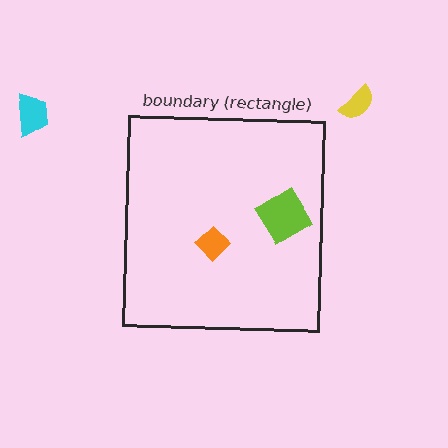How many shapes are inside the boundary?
2 inside, 2 outside.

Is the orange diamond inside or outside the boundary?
Inside.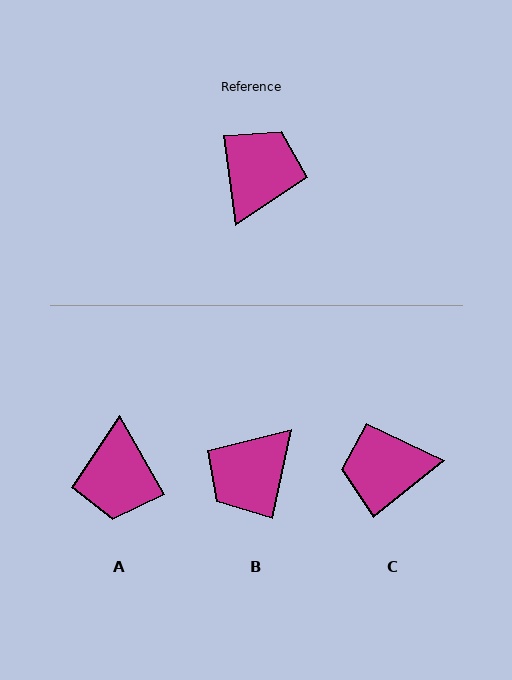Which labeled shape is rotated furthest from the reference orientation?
B, about 160 degrees away.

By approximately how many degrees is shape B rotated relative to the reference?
Approximately 160 degrees counter-clockwise.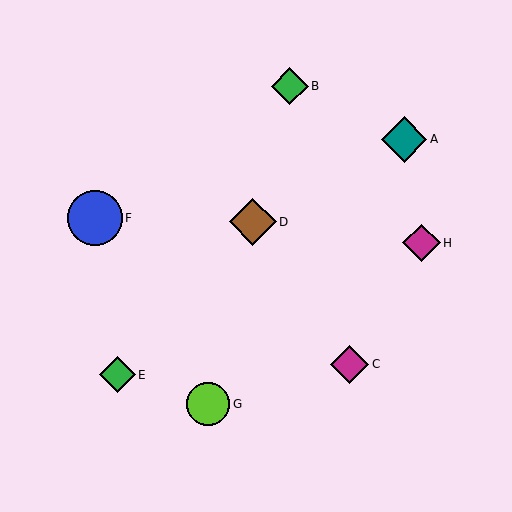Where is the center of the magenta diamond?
The center of the magenta diamond is at (350, 364).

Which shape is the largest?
The blue circle (labeled F) is the largest.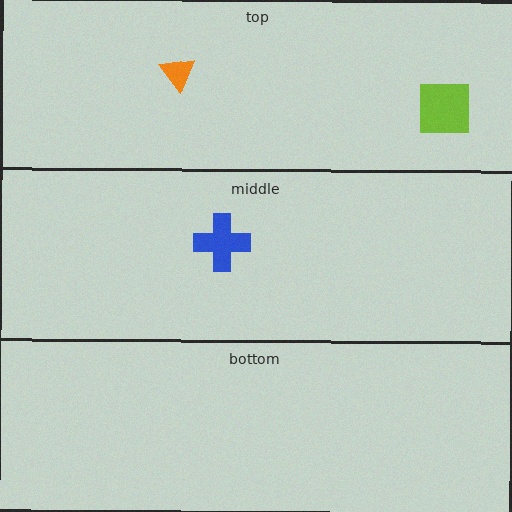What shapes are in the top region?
The orange triangle, the lime square.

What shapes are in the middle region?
The blue cross.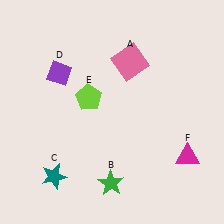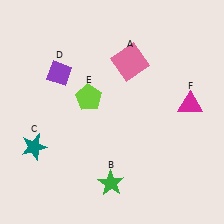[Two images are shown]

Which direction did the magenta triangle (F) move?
The magenta triangle (F) moved up.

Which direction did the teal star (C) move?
The teal star (C) moved up.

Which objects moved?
The objects that moved are: the teal star (C), the magenta triangle (F).